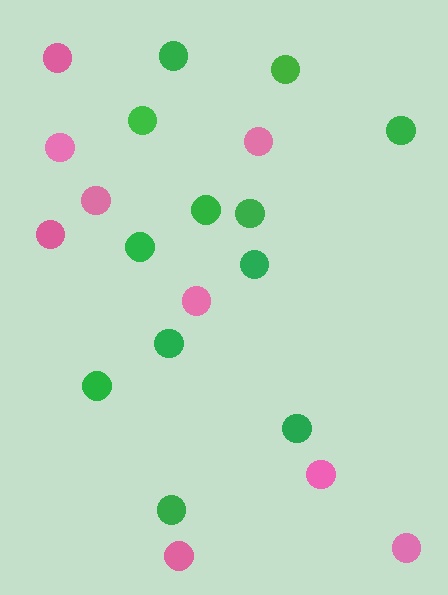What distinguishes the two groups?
There are 2 groups: one group of pink circles (9) and one group of green circles (12).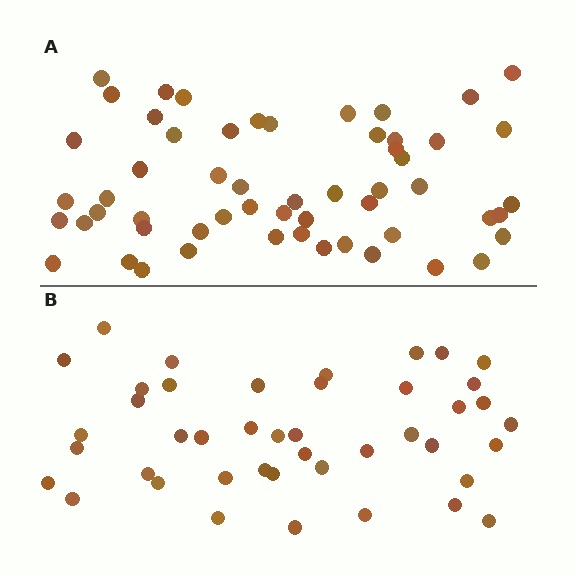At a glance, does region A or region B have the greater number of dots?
Region A (the top region) has more dots.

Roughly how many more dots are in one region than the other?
Region A has approximately 15 more dots than region B.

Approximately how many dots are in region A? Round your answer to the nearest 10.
About 60 dots. (The exact count is 56, which rounds to 60.)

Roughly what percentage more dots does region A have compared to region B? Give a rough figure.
About 30% more.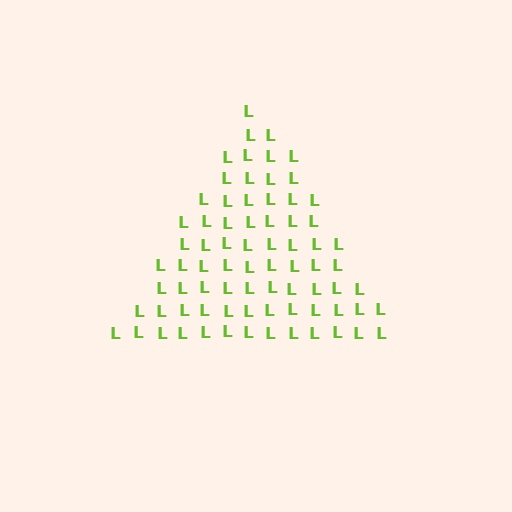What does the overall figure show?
The overall figure shows a triangle.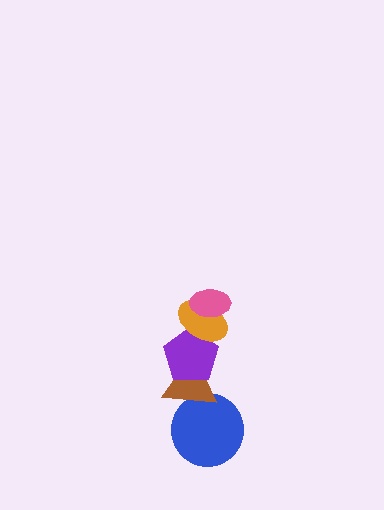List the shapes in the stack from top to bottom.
From top to bottom: the pink ellipse, the orange ellipse, the purple pentagon, the brown triangle, the blue circle.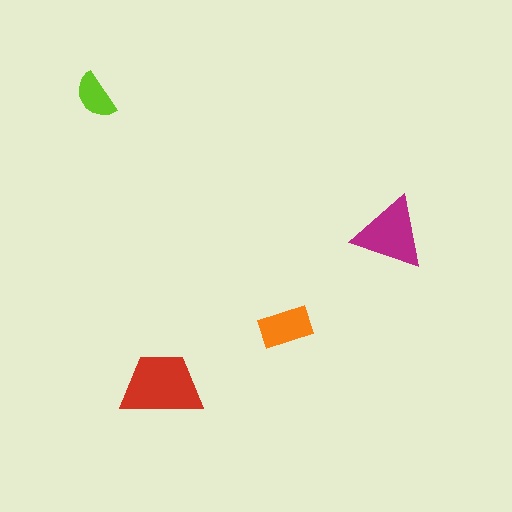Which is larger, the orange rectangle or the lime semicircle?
The orange rectangle.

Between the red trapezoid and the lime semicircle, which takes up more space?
The red trapezoid.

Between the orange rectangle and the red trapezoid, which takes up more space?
The red trapezoid.